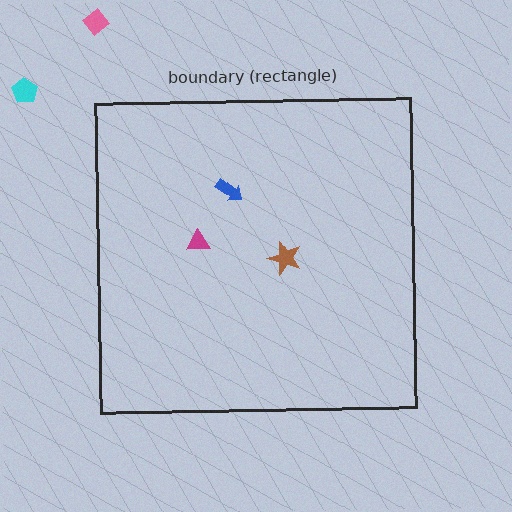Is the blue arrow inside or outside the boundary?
Inside.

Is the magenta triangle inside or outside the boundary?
Inside.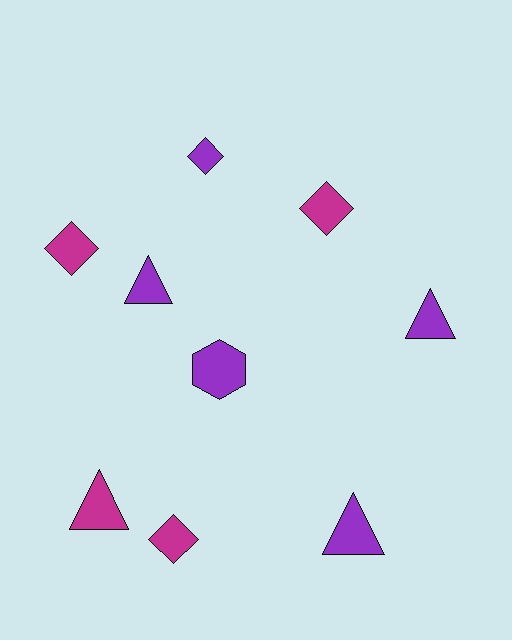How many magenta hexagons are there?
There are no magenta hexagons.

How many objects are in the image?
There are 9 objects.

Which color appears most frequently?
Purple, with 5 objects.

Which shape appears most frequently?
Triangle, with 4 objects.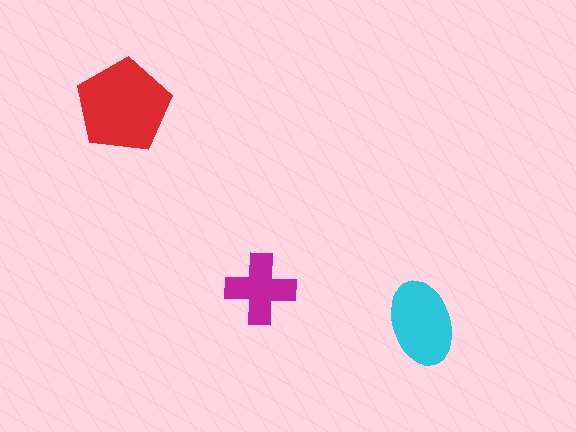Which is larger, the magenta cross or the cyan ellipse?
The cyan ellipse.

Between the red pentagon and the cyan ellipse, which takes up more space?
The red pentagon.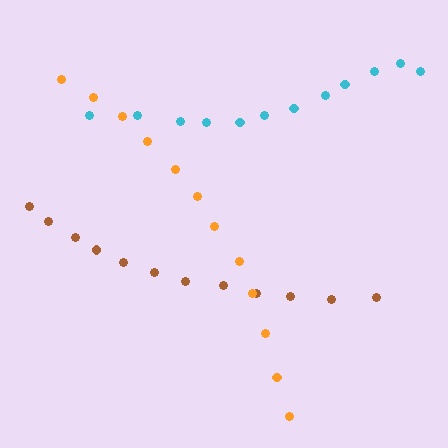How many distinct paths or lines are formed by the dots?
There are 3 distinct paths.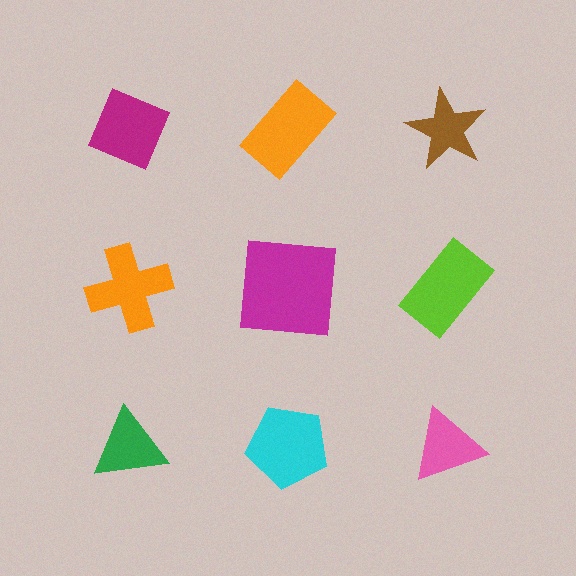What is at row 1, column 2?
An orange rectangle.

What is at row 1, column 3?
A brown star.